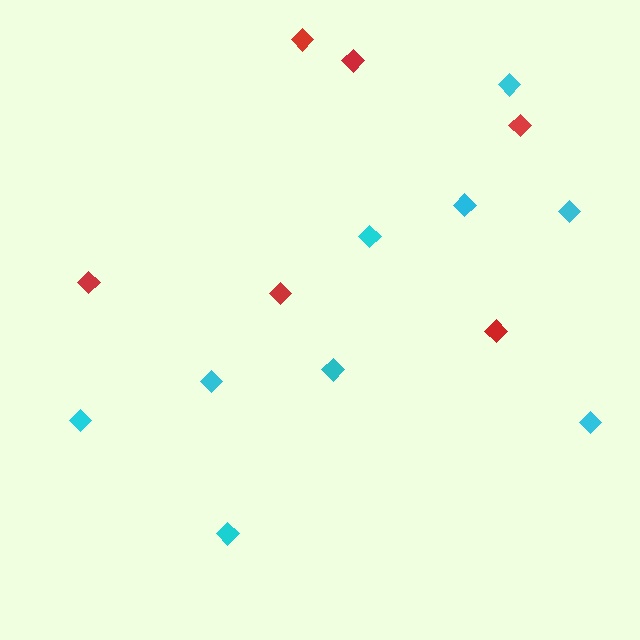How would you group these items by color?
There are 2 groups: one group of cyan diamonds (9) and one group of red diamonds (6).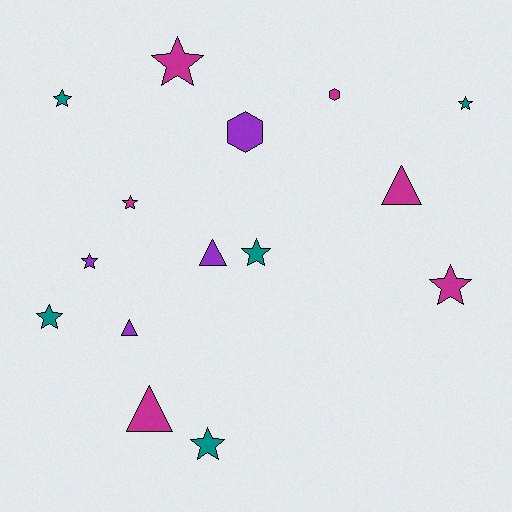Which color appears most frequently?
Magenta, with 6 objects.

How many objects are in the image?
There are 15 objects.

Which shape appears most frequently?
Star, with 9 objects.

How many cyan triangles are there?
There are no cyan triangles.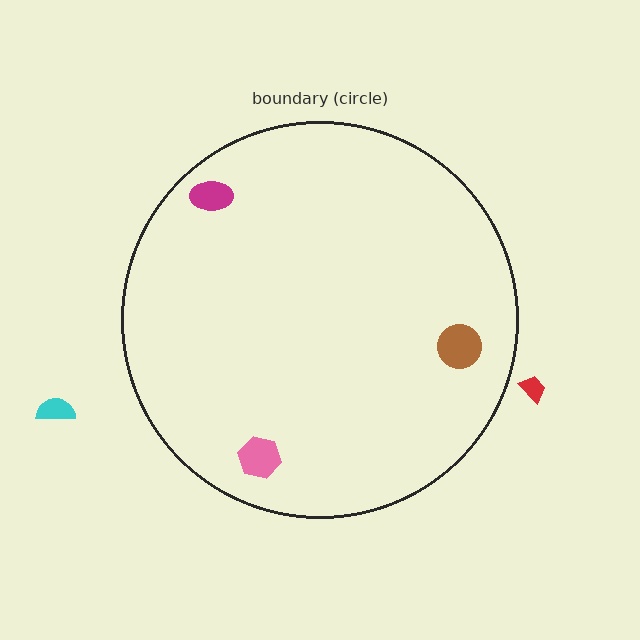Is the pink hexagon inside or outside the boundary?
Inside.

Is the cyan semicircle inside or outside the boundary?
Outside.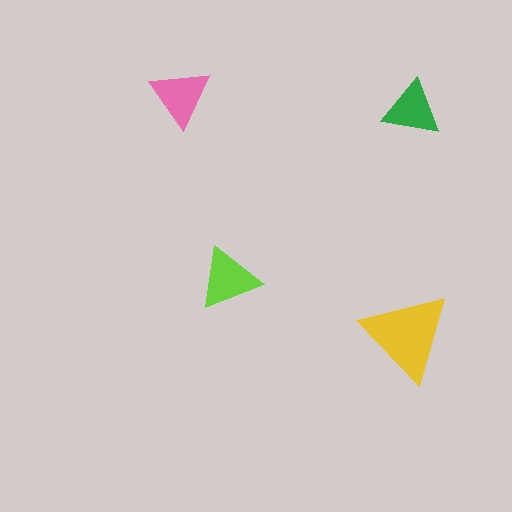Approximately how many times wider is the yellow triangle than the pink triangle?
About 1.5 times wider.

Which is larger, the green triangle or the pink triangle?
The pink one.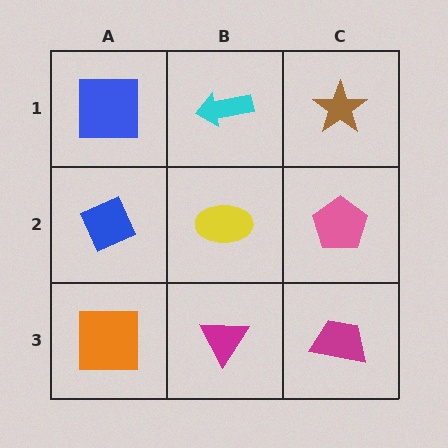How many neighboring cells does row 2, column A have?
3.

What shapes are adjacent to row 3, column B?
A yellow ellipse (row 2, column B), an orange square (row 3, column A), a magenta trapezoid (row 3, column C).